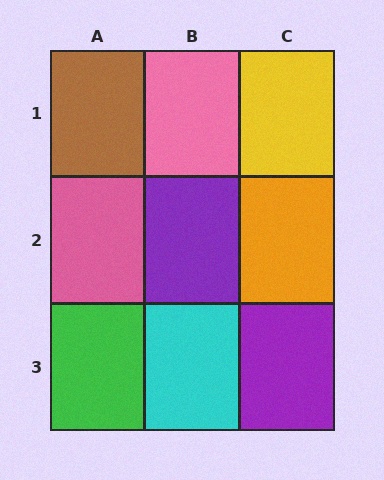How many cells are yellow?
1 cell is yellow.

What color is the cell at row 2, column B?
Purple.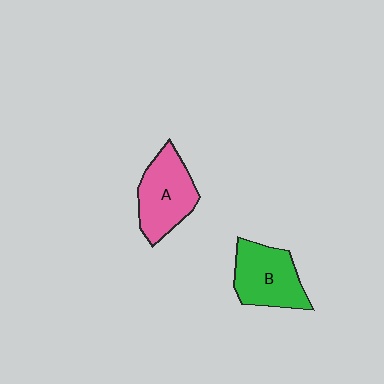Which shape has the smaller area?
Shape B (green).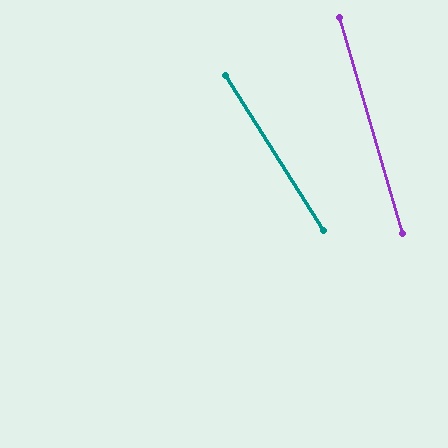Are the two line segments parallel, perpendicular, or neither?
Neither parallel nor perpendicular — they differ by about 16°.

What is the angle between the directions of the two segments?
Approximately 16 degrees.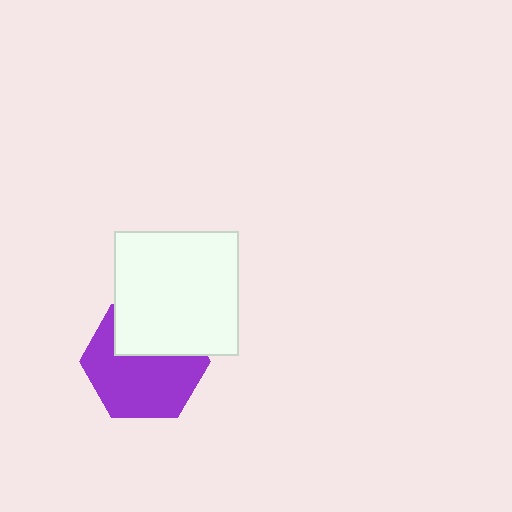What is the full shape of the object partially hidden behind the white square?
The partially hidden object is a purple hexagon.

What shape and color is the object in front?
The object in front is a white square.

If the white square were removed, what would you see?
You would see the complete purple hexagon.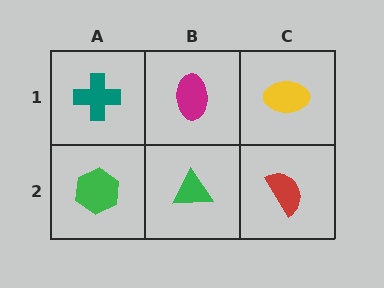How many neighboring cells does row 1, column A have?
2.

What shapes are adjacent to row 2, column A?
A teal cross (row 1, column A), a green triangle (row 2, column B).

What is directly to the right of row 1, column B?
A yellow ellipse.